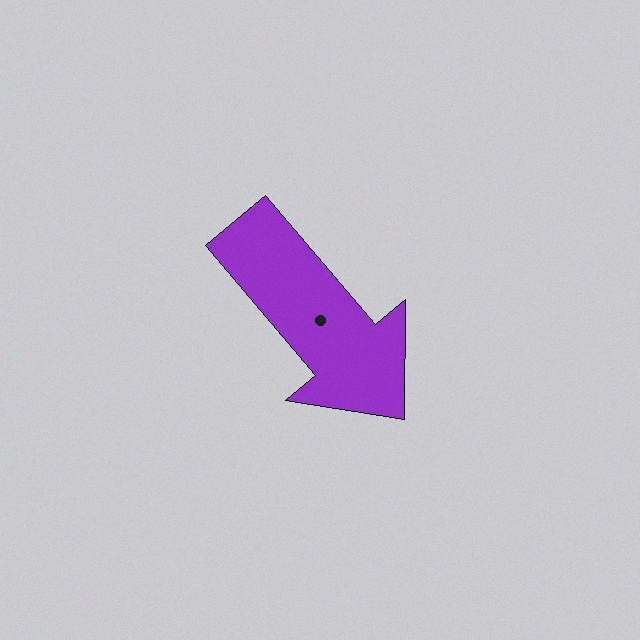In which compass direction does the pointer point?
Southeast.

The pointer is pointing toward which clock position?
Roughly 5 o'clock.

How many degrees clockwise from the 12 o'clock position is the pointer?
Approximately 140 degrees.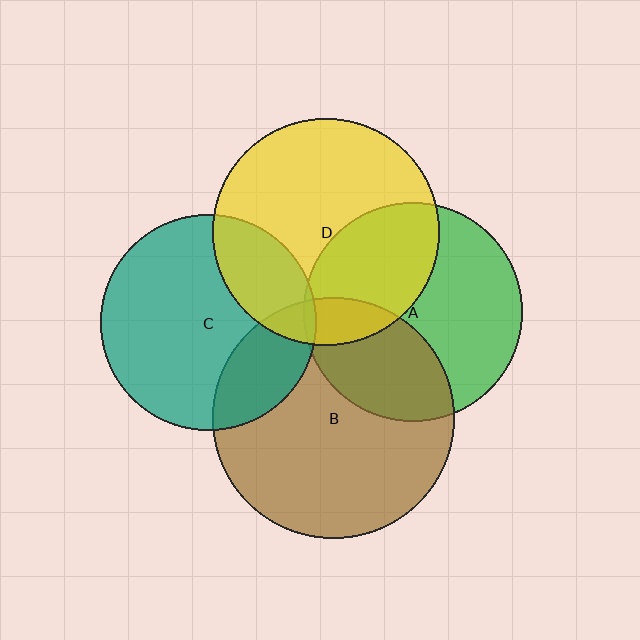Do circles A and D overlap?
Yes.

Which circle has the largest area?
Circle B (brown).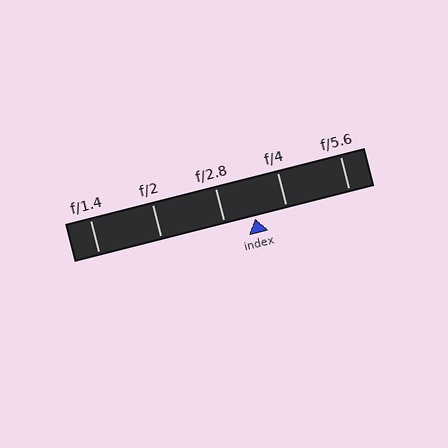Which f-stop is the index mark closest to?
The index mark is closest to f/2.8.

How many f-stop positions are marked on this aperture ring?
There are 5 f-stop positions marked.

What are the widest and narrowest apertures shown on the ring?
The widest aperture shown is f/1.4 and the narrowest is f/5.6.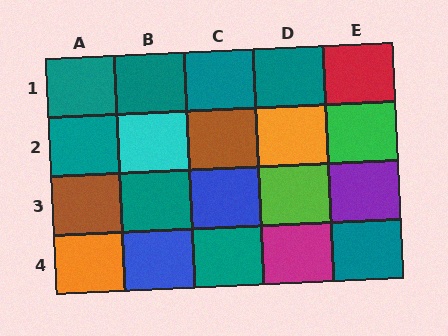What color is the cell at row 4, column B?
Blue.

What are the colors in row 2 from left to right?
Teal, cyan, brown, orange, green.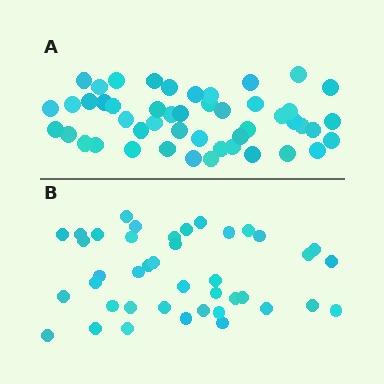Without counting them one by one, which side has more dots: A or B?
Region A (the top region) has more dots.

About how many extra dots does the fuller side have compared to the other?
Region A has roughly 8 or so more dots than region B.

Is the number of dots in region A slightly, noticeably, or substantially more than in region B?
Region A has only slightly more — the two regions are fairly close. The ratio is roughly 1.2 to 1.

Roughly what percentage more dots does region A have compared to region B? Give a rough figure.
About 15% more.